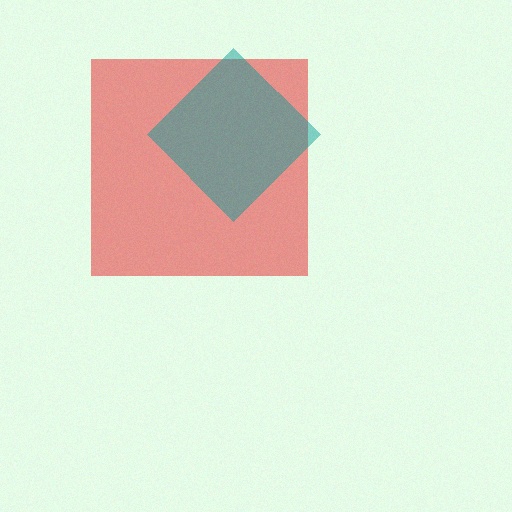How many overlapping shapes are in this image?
There are 2 overlapping shapes in the image.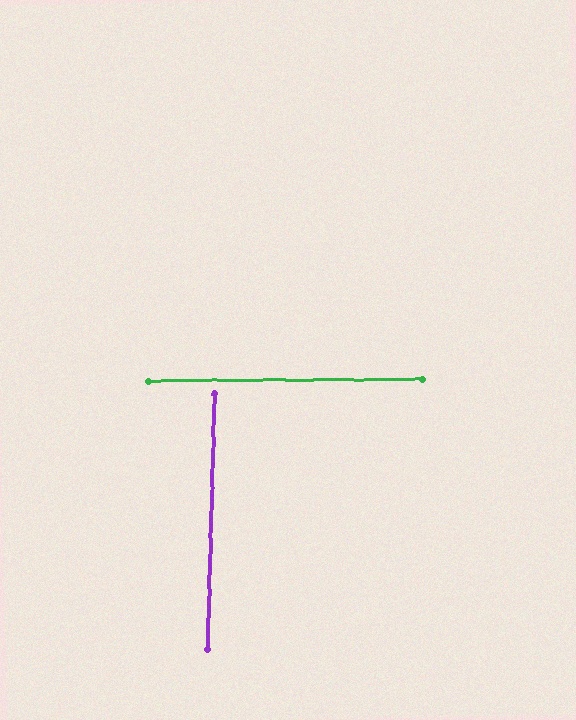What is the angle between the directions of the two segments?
Approximately 88 degrees.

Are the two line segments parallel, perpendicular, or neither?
Perpendicular — they meet at approximately 88°.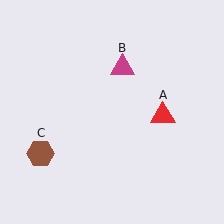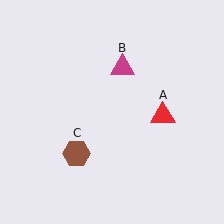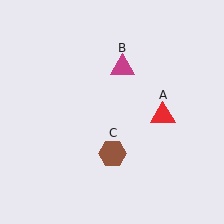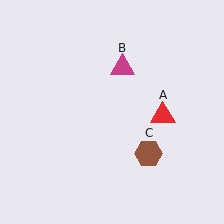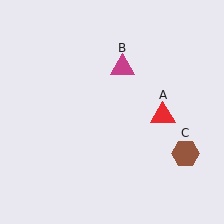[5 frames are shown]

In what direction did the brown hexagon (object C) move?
The brown hexagon (object C) moved right.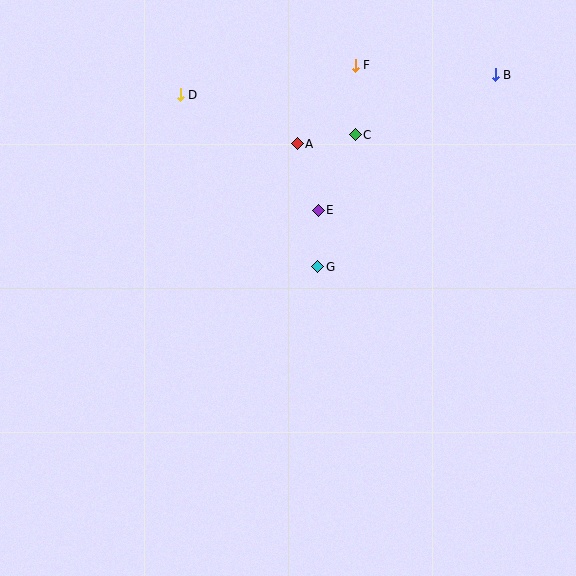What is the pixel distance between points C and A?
The distance between C and A is 59 pixels.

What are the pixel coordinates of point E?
Point E is at (318, 210).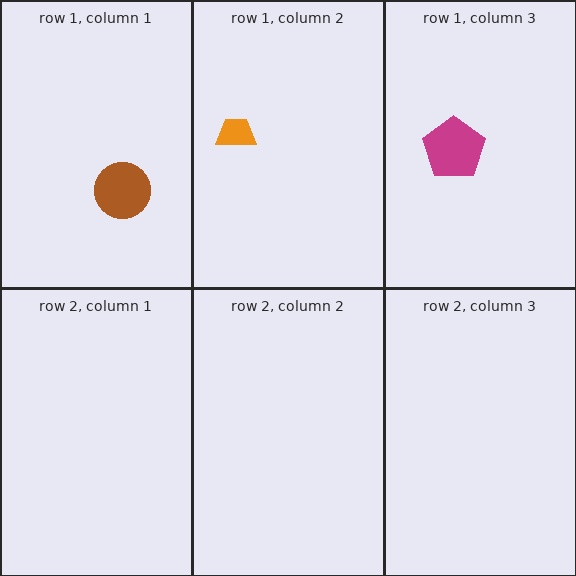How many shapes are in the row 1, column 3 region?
1.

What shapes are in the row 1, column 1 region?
The brown circle.